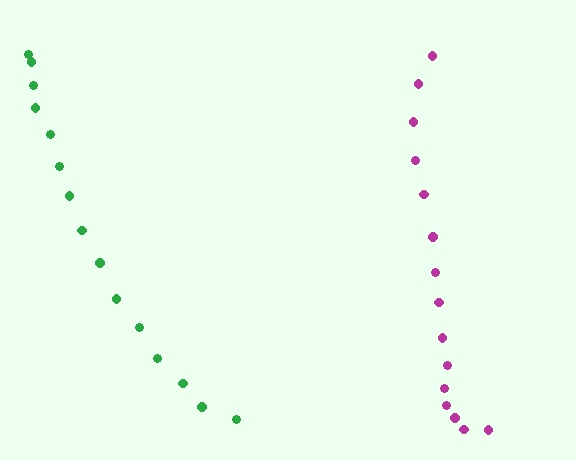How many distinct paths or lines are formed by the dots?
There are 2 distinct paths.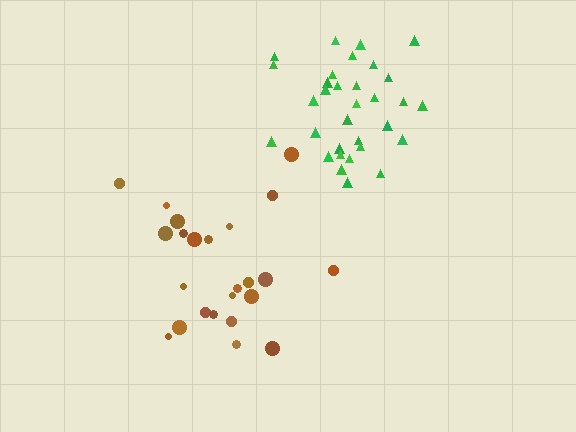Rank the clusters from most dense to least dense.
brown, green.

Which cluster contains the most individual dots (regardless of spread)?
Green (32).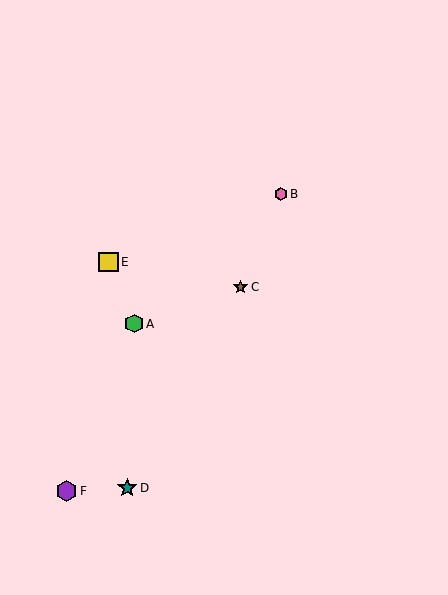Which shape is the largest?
The purple hexagon (labeled F) is the largest.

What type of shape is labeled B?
Shape B is a pink hexagon.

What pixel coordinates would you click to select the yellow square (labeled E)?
Click at (108, 262) to select the yellow square E.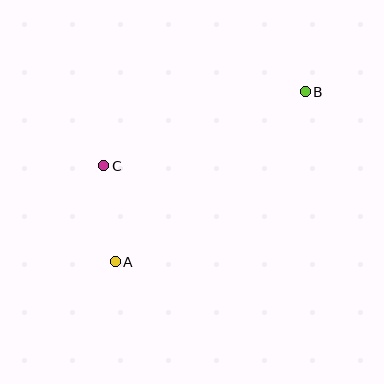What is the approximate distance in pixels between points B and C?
The distance between B and C is approximately 215 pixels.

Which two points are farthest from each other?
Points A and B are farthest from each other.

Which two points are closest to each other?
Points A and C are closest to each other.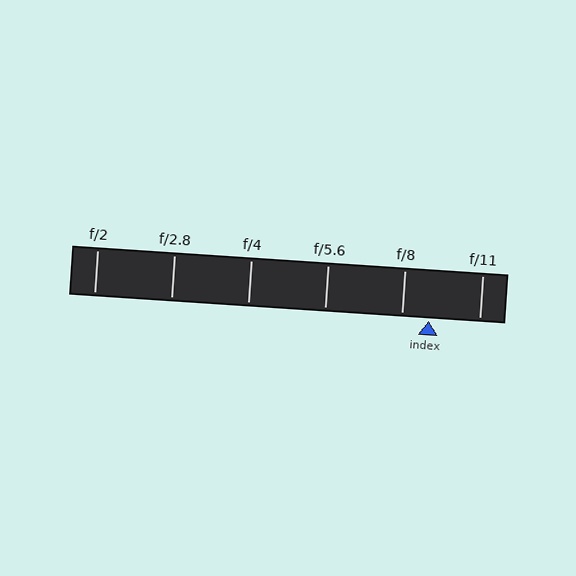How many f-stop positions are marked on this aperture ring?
There are 6 f-stop positions marked.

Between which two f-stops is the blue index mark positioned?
The index mark is between f/8 and f/11.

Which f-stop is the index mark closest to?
The index mark is closest to f/8.